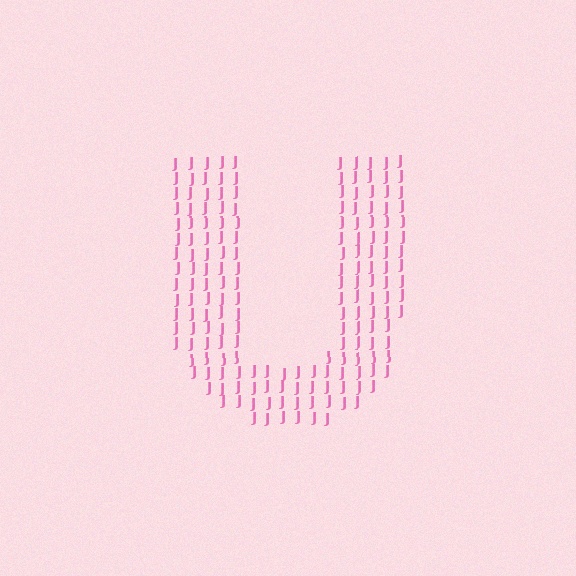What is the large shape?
The large shape is the letter U.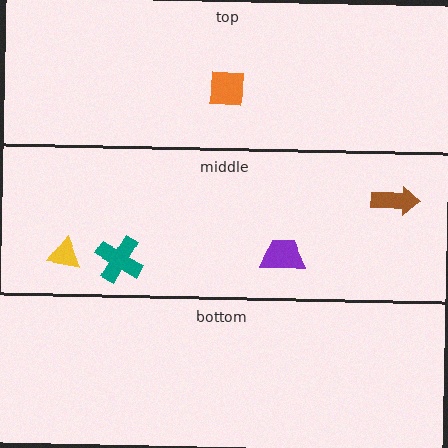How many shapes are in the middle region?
4.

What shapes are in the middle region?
The brown arrow, the purple trapezoid, the teal cross, the yellow triangle.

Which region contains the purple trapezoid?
The middle region.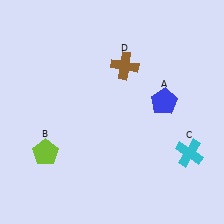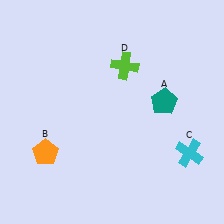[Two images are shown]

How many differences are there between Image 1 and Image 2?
There are 3 differences between the two images.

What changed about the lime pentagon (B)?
In Image 1, B is lime. In Image 2, it changed to orange.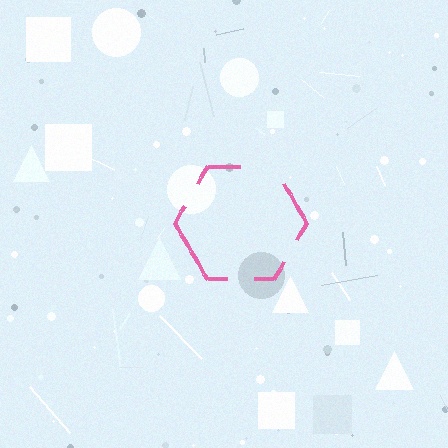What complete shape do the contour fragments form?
The contour fragments form a hexagon.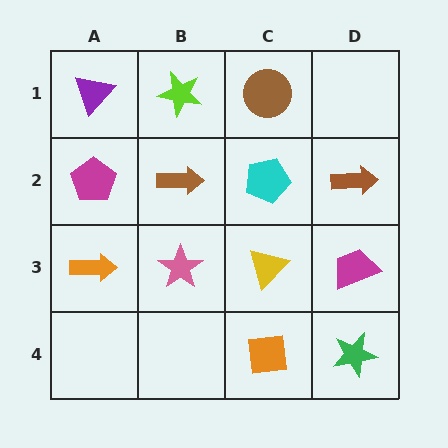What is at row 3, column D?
A magenta trapezoid.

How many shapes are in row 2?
4 shapes.